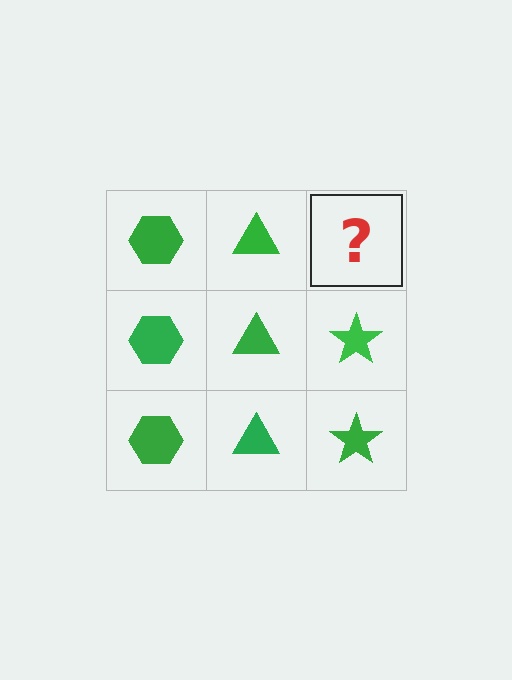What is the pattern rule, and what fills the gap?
The rule is that each column has a consistent shape. The gap should be filled with a green star.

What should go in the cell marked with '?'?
The missing cell should contain a green star.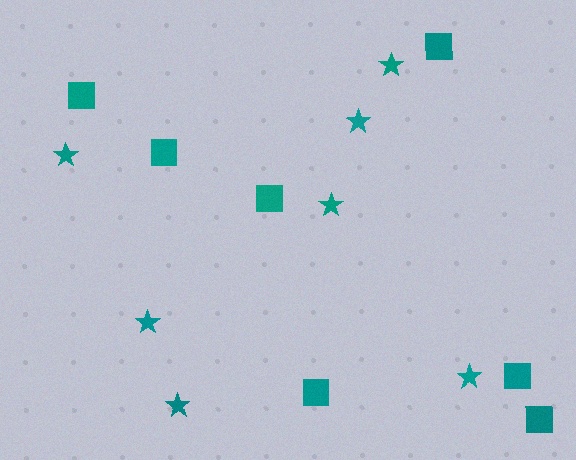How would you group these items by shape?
There are 2 groups: one group of squares (7) and one group of stars (7).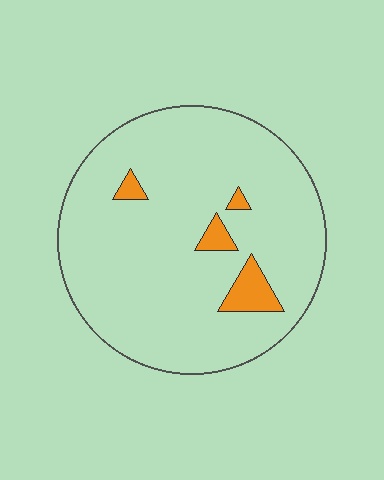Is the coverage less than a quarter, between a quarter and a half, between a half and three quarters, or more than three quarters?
Less than a quarter.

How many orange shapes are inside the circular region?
4.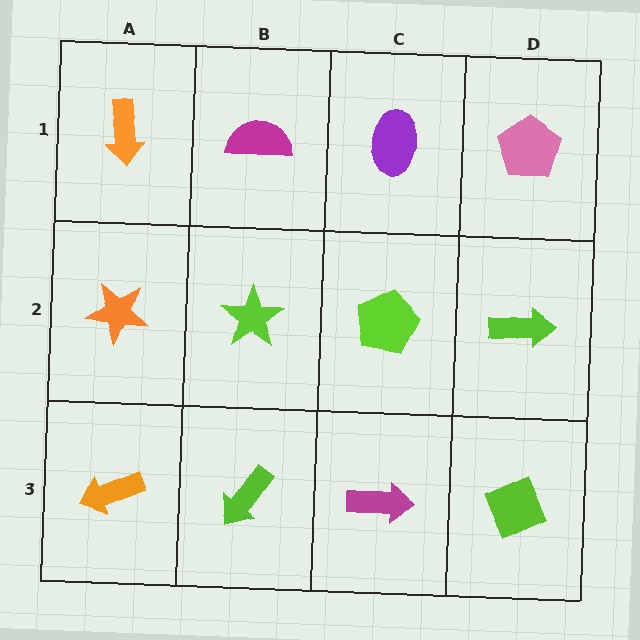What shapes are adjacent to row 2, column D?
A pink pentagon (row 1, column D), a lime diamond (row 3, column D), a lime pentagon (row 2, column C).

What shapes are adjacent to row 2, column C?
A purple ellipse (row 1, column C), a magenta arrow (row 3, column C), a lime star (row 2, column B), a lime arrow (row 2, column D).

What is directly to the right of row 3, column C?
A lime diamond.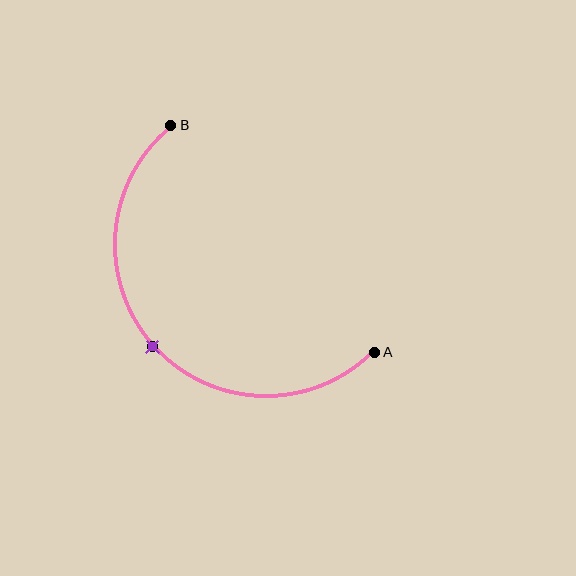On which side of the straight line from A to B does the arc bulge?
The arc bulges below and to the left of the straight line connecting A and B.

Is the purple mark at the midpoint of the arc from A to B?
Yes. The purple mark lies on the arc at equal arc-length from both A and B — it is the arc midpoint.